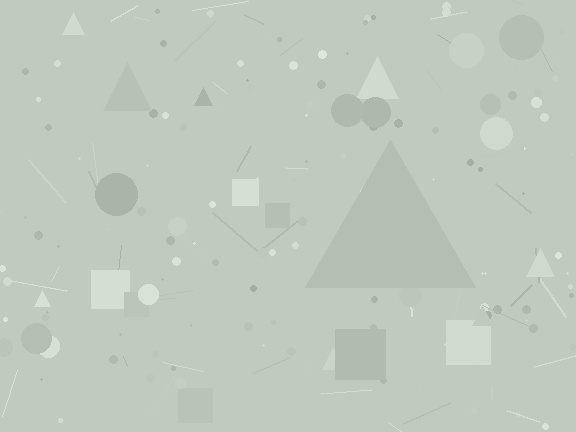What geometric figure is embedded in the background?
A triangle is embedded in the background.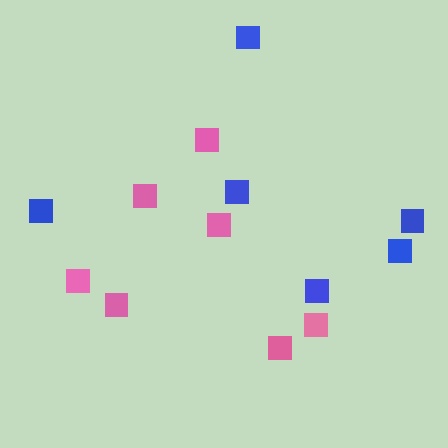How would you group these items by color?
There are 2 groups: one group of blue squares (6) and one group of pink squares (7).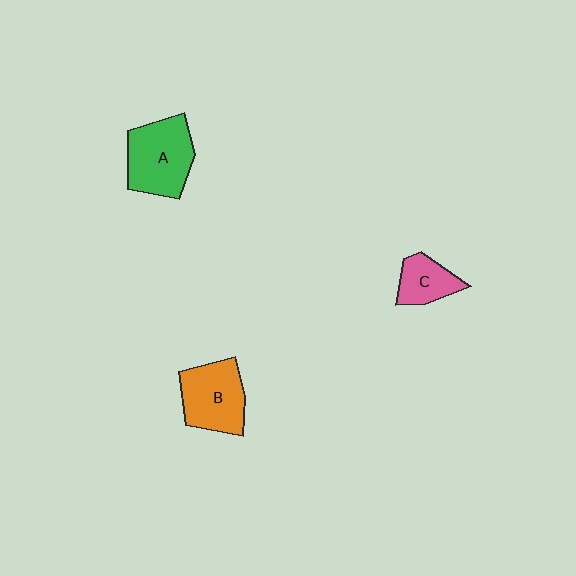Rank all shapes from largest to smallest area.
From largest to smallest: A (green), B (orange), C (pink).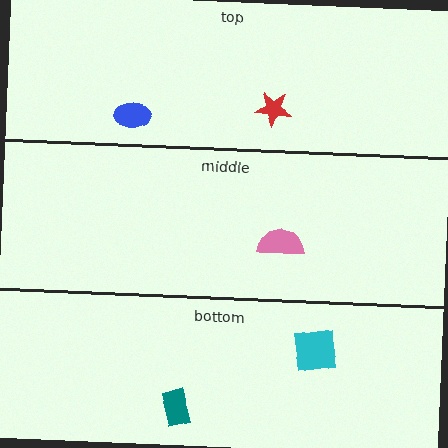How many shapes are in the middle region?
1.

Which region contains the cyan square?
The bottom region.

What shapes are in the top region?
The red star, the blue ellipse.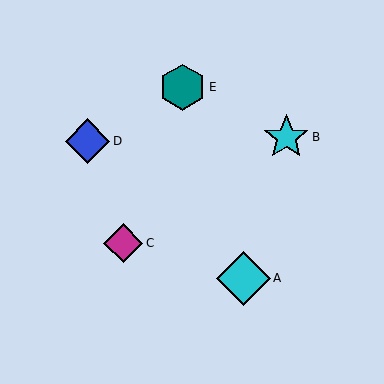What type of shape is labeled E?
Shape E is a teal hexagon.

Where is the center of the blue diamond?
The center of the blue diamond is at (87, 141).